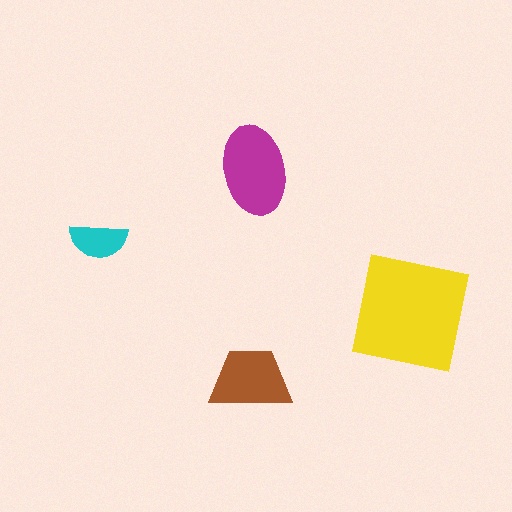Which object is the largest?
The yellow square.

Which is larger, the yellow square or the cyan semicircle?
The yellow square.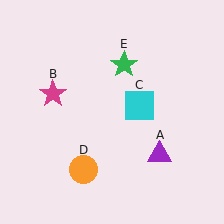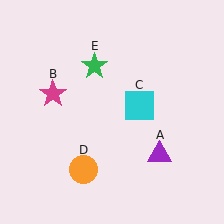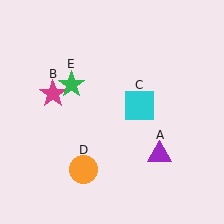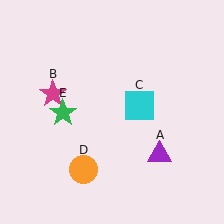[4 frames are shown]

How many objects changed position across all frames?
1 object changed position: green star (object E).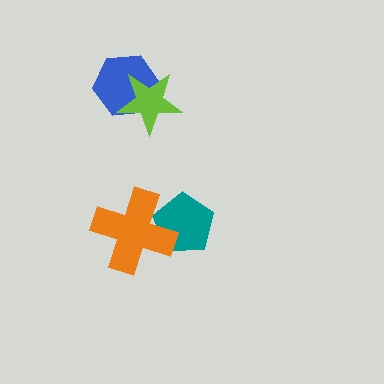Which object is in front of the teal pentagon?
The orange cross is in front of the teal pentagon.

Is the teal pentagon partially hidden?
Yes, it is partially covered by another shape.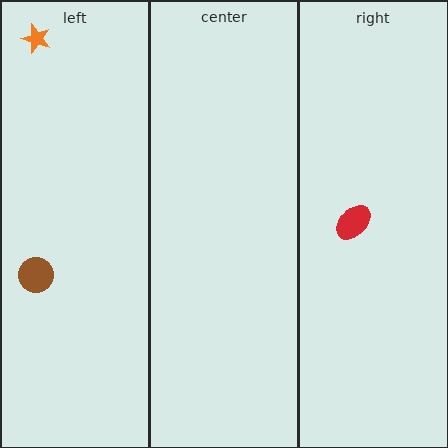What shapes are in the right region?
The red ellipse.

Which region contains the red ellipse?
The right region.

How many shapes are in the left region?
2.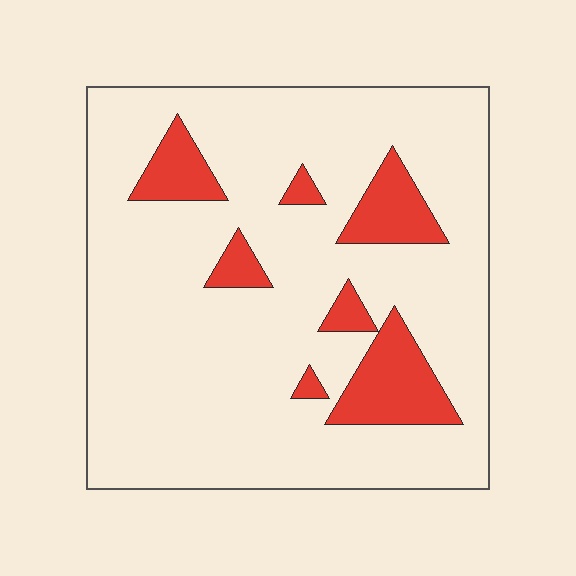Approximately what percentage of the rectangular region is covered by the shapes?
Approximately 15%.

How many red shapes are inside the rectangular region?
7.